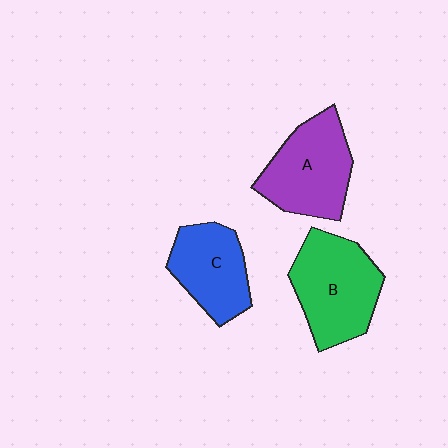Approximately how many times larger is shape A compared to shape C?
Approximately 1.2 times.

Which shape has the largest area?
Shape B (green).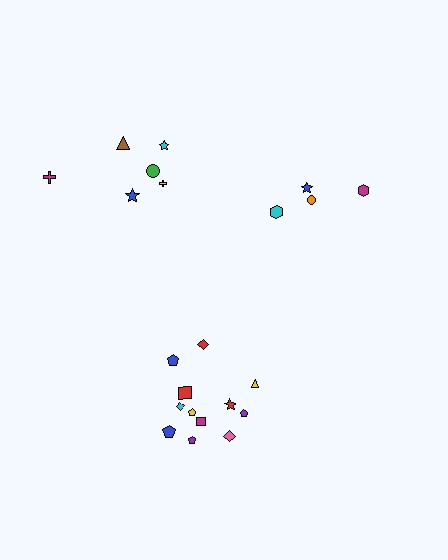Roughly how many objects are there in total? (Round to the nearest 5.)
Roughly 20 objects in total.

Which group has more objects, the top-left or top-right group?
The top-left group.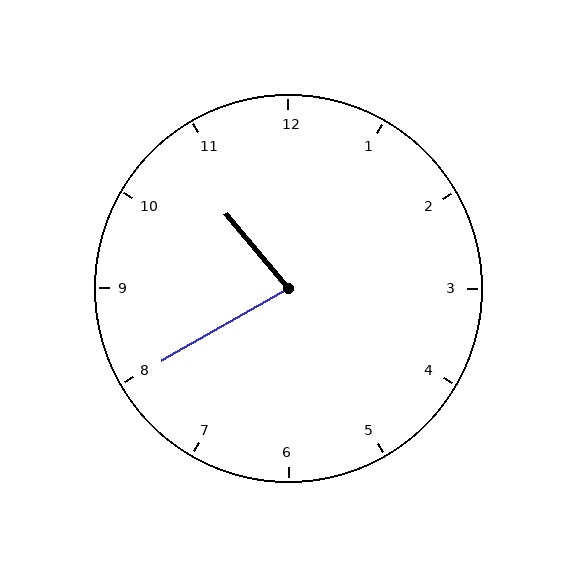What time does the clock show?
10:40.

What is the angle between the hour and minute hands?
Approximately 80 degrees.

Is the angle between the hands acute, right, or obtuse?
It is acute.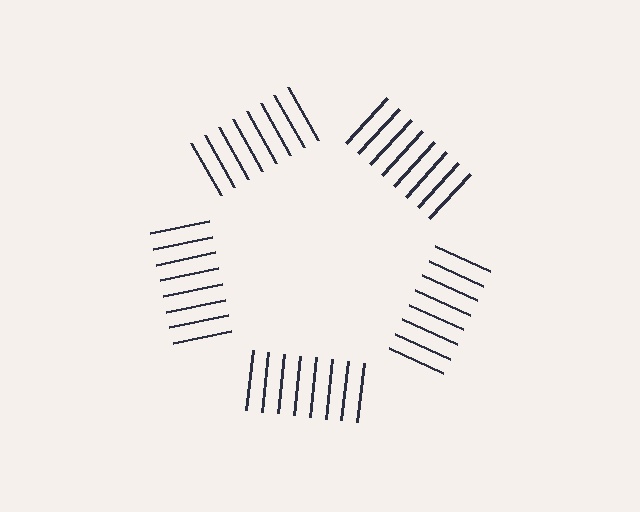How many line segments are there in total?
40 — 8 along each of the 5 edges.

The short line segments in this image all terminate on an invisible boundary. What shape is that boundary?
An illusory pentagon — the line segments terminate on its edges but no continuous stroke is drawn.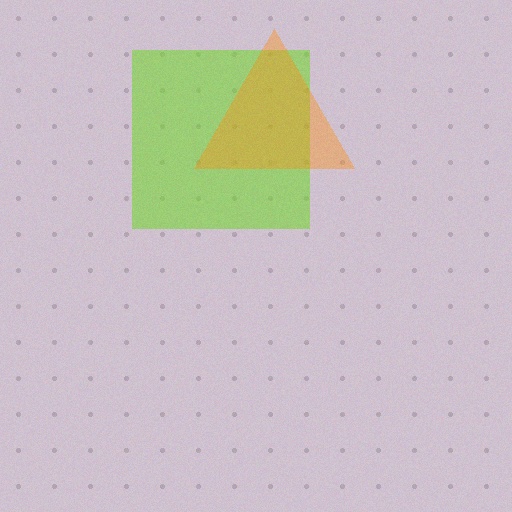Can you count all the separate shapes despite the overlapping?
Yes, there are 2 separate shapes.